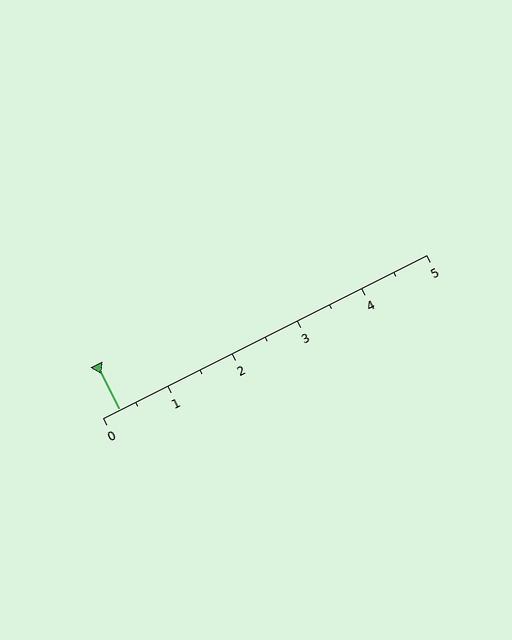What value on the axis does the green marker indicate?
The marker indicates approximately 0.2.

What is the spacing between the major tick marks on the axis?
The major ticks are spaced 1 apart.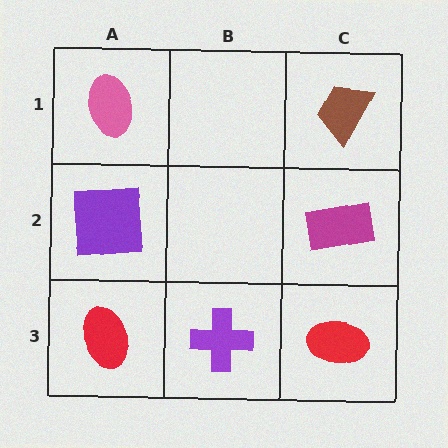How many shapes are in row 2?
2 shapes.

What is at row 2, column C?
A magenta rectangle.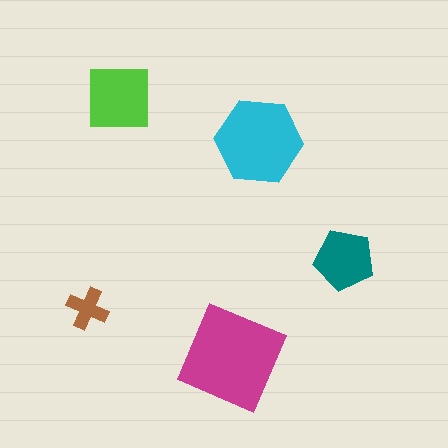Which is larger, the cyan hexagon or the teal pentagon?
The cyan hexagon.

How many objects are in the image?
There are 5 objects in the image.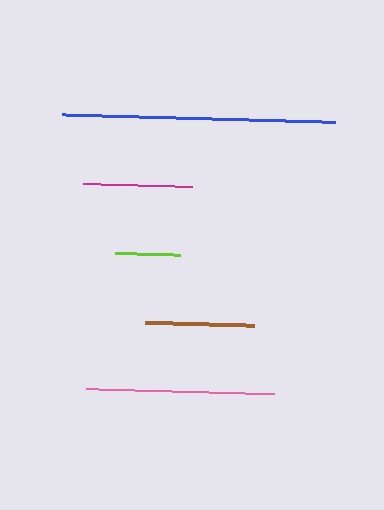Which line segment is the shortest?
The lime line is the shortest at approximately 65 pixels.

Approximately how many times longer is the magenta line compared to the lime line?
The magenta line is approximately 1.7 times the length of the lime line.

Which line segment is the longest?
The blue line is the longest at approximately 273 pixels.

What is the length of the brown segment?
The brown segment is approximately 109 pixels long.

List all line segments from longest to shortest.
From longest to shortest: blue, pink, brown, magenta, lime.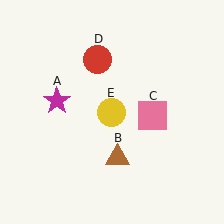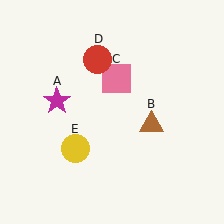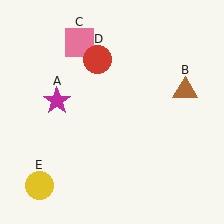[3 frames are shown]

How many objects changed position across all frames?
3 objects changed position: brown triangle (object B), pink square (object C), yellow circle (object E).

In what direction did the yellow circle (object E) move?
The yellow circle (object E) moved down and to the left.